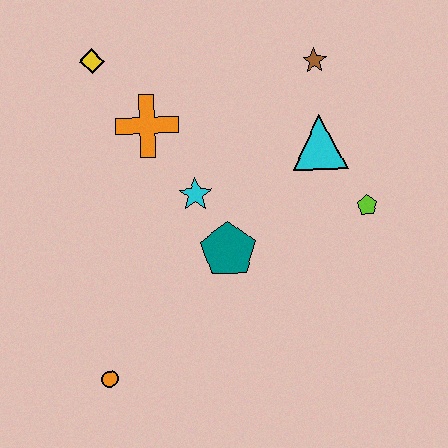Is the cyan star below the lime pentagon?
No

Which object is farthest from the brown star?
The orange circle is farthest from the brown star.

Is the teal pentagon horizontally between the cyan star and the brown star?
Yes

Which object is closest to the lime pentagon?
The cyan triangle is closest to the lime pentagon.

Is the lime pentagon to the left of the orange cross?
No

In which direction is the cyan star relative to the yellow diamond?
The cyan star is below the yellow diamond.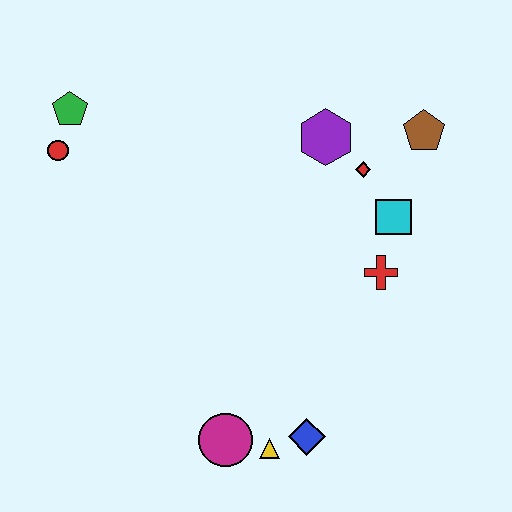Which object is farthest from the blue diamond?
The green pentagon is farthest from the blue diamond.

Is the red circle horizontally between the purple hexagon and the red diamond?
No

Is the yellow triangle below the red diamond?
Yes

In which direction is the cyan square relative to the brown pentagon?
The cyan square is below the brown pentagon.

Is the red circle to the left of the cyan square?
Yes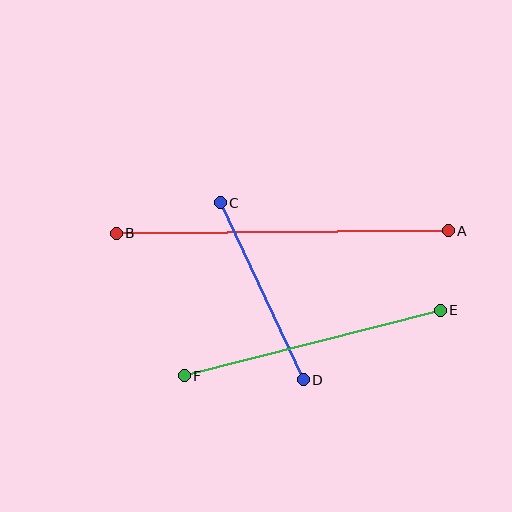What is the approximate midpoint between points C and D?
The midpoint is at approximately (262, 291) pixels.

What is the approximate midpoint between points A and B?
The midpoint is at approximately (282, 232) pixels.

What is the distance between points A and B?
The distance is approximately 332 pixels.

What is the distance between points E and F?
The distance is approximately 265 pixels.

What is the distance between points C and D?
The distance is approximately 195 pixels.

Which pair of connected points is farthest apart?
Points A and B are farthest apart.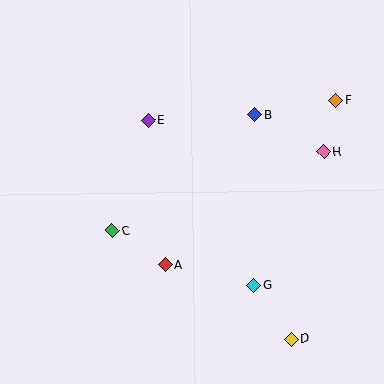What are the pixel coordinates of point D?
Point D is at (291, 339).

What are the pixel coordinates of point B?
Point B is at (255, 115).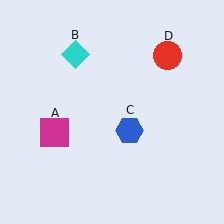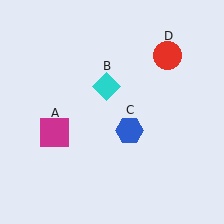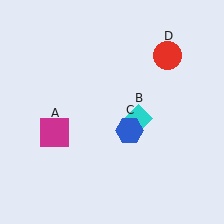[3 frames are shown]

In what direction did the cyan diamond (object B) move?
The cyan diamond (object B) moved down and to the right.